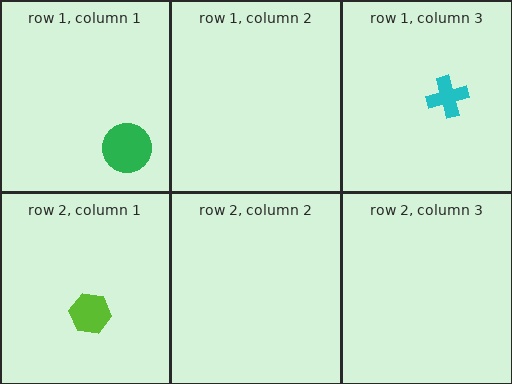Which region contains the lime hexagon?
The row 2, column 1 region.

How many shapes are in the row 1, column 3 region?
1.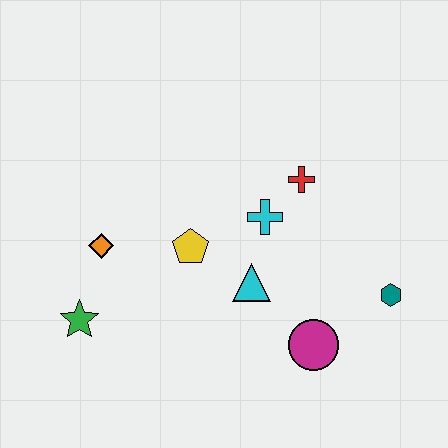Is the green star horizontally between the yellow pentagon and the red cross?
No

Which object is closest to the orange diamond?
The green star is closest to the orange diamond.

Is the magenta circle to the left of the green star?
No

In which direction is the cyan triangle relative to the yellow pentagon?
The cyan triangle is to the right of the yellow pentagon.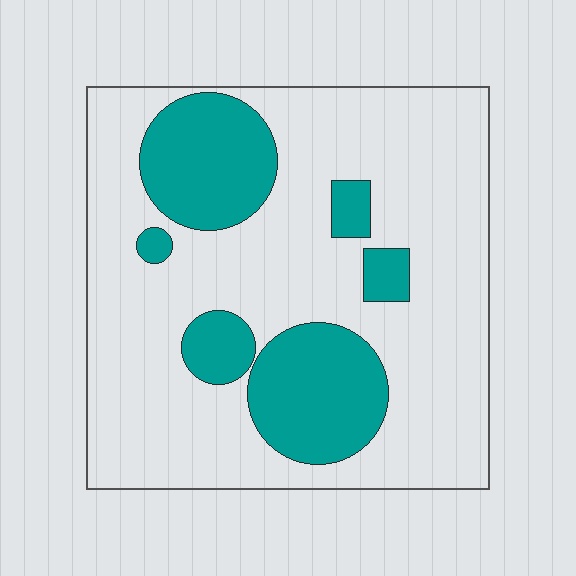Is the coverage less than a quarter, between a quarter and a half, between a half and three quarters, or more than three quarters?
Between a quarter and a half.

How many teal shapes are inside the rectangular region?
6.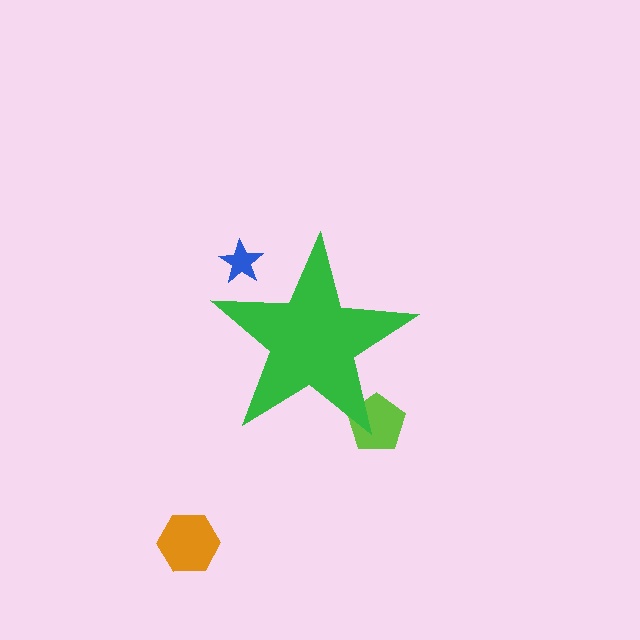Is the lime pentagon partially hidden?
Yes, the lime pentagon is partially hidden behind the green star.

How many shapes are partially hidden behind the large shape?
2 shapes are partially hidden.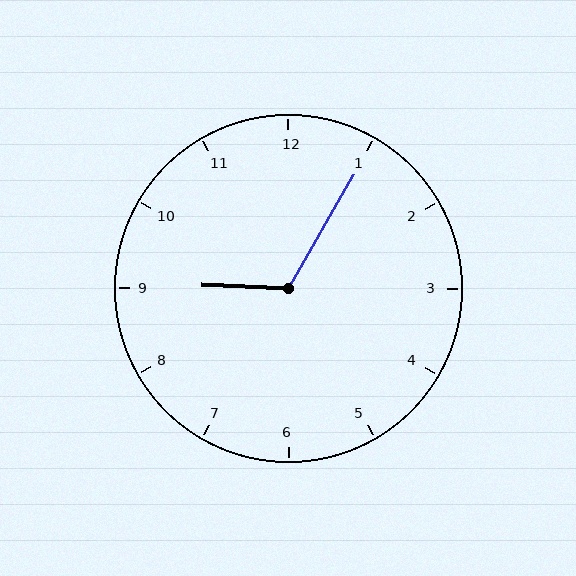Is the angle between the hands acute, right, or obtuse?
It is obtuse.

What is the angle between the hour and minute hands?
Approximately 118 degrees.